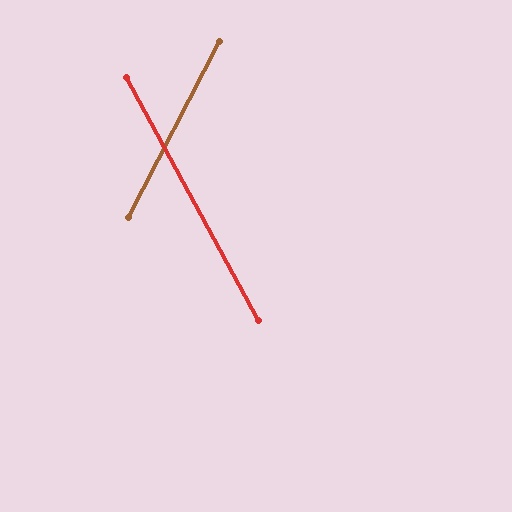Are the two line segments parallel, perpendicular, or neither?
Neither parallel nor perpendicular — they differ by about 56°.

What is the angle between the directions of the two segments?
Approximately 56 degrees.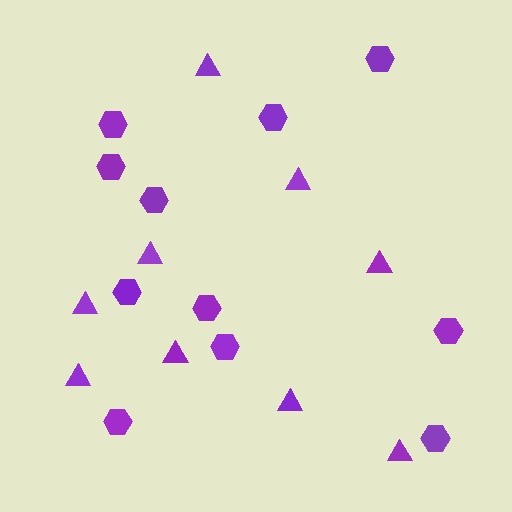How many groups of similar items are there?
There are 2 groups: one group of triangles (9) and one group of hexagons (11).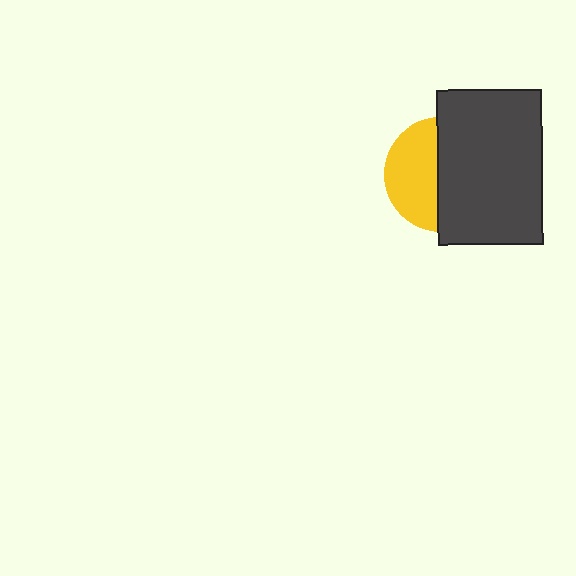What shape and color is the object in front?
The object in front is a dark gray rectangle.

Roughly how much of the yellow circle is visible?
A small part of it is visible (roughly 44%).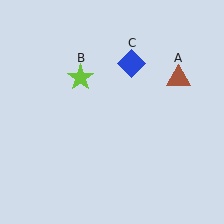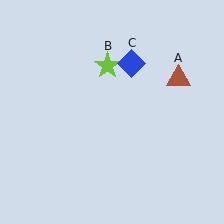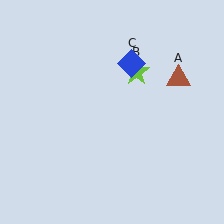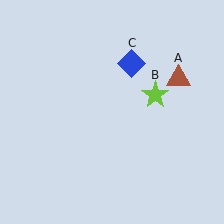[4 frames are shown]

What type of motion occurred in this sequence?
The lime star (object B) rotated clockwise around the center of the scene.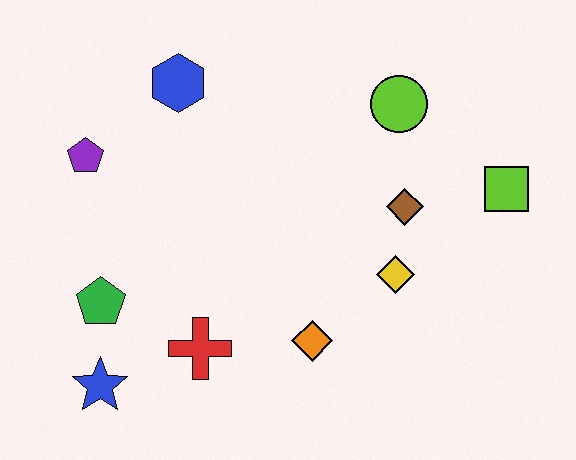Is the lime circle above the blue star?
Yes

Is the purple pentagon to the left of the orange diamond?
Yes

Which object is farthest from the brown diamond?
The blue star is farthest from the brown diamond.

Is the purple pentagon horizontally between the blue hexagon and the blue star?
No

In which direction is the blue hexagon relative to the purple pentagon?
The blue hexagon is to the right of the purple pentagon.